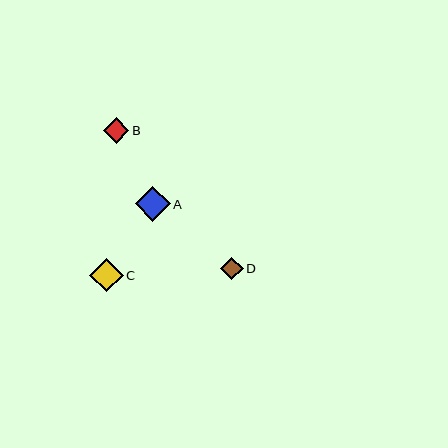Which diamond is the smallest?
Diamond D is the smallest with a size of approximately 22 pixels.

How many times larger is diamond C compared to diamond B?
Diamond C is approximately 1.3 times the size of diamond B.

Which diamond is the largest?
Diamond A is the largest with a size of approximately 35 pixels.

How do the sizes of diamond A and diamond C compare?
Diamond A and diamond C are approximately the same size.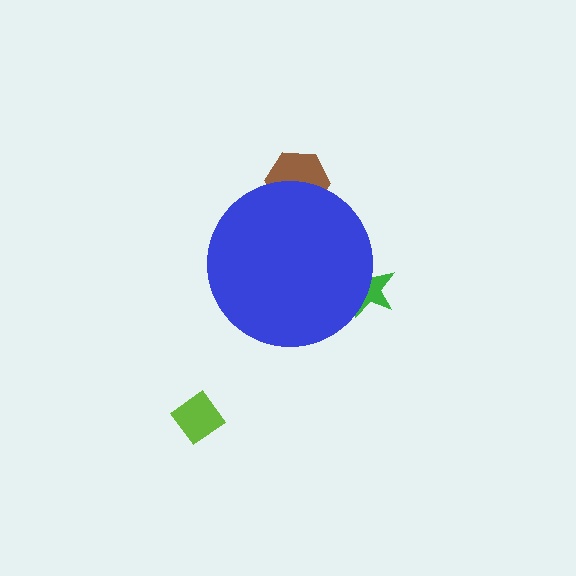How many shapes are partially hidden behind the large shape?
2 shapes are partially hidden.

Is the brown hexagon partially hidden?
Yes, the brown hexagon is partially hidden behind the blue circle.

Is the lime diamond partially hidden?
No, the lime diamond is fully visible.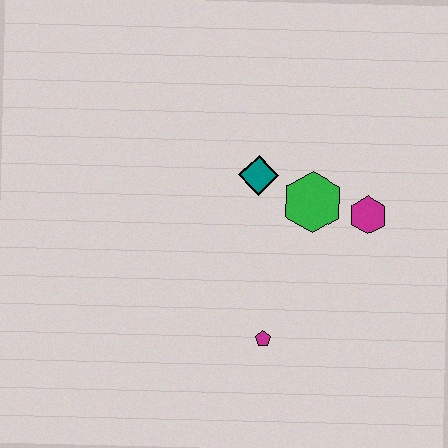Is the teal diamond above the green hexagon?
Yes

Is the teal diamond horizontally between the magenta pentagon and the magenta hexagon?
No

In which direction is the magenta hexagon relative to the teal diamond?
The magenta hexagon is to the right of the teal diamond.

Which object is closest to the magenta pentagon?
The green hexagon is closest to the magenta pentagon.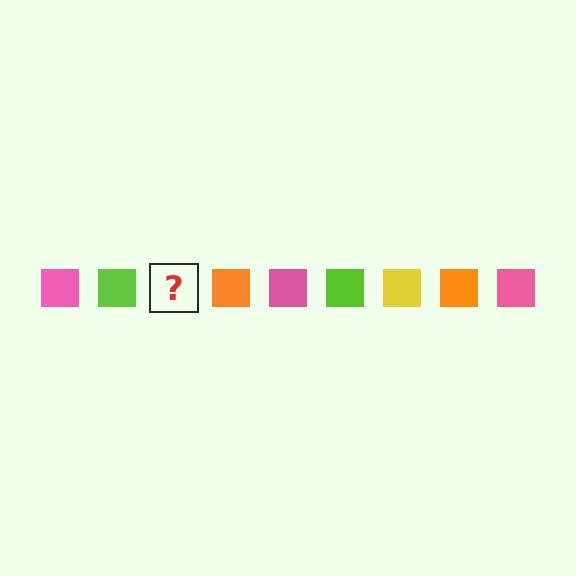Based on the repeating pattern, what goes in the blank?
The blank should be a yellow square.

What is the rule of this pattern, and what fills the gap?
The rule is that the pattern cycles through pink, lime, yellow, orange squares. The gap should be filled with a yellow square.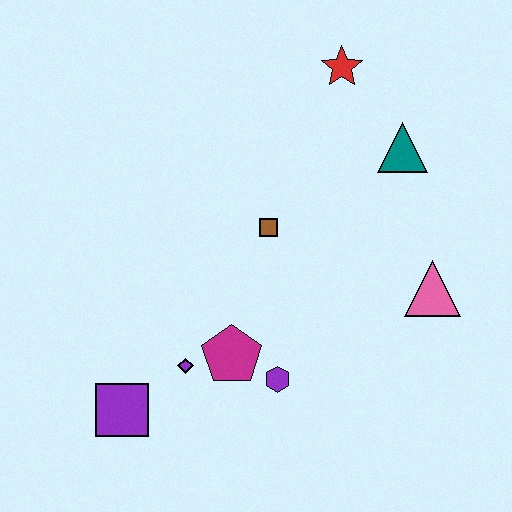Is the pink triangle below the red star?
Yes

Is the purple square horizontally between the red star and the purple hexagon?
No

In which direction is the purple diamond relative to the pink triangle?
The purple diamond is to the left of the pink triangle.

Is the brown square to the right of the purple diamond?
Yes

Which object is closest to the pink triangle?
The teal triangle is closest to the pink triangle.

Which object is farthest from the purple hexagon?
The red star is farthest from the purple hexagon.